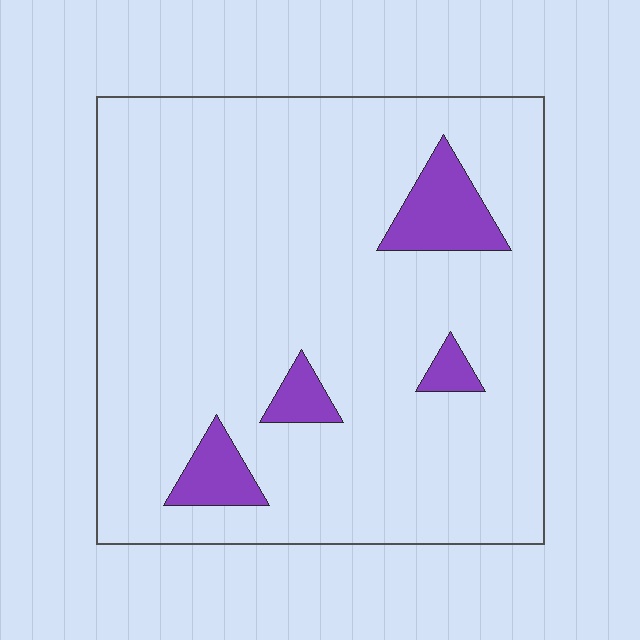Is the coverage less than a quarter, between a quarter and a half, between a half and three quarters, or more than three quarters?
Less than a quarter.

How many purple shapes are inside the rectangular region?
4.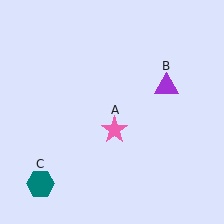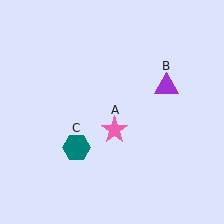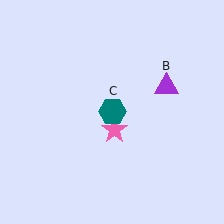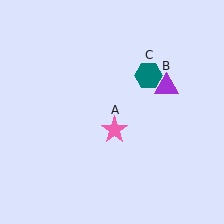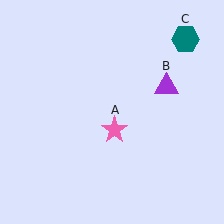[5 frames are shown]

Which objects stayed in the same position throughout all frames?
Pink star (object A) and purple triangle (object B) remained stationary.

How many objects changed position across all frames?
1 object changed position: teal hexagon (object C).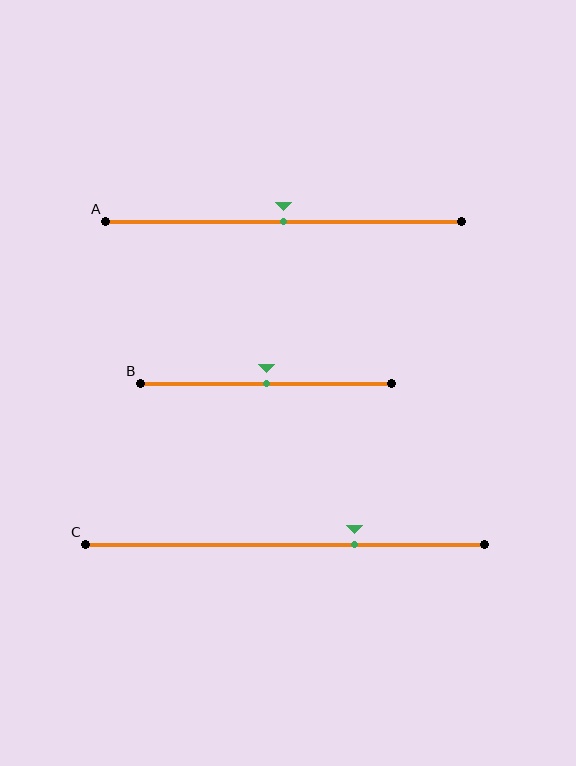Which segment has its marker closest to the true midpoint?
Segment A has its marker closest to the true midpoint.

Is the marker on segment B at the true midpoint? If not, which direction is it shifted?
Yes, the marker on segment B is at the true midpoint.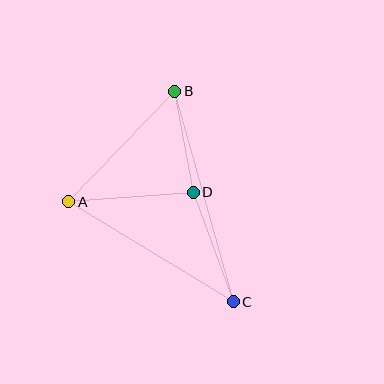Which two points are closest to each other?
Points B and D are closest to each other.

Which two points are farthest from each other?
Points B and C are farthest from each other.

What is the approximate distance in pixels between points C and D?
The distance between C and D is approximately 117 pixels.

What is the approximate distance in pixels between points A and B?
The distance between A and B is approximately 153 pixels.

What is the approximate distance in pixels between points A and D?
The distance between A and D is approximately 125 pixels.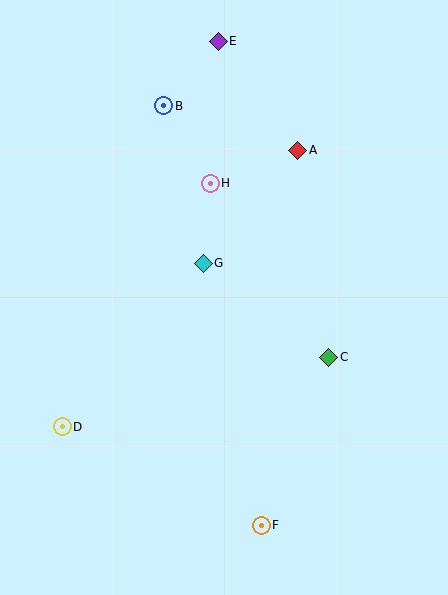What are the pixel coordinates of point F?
Point F is at (261, 525).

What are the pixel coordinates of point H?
Point H is at (210, 183).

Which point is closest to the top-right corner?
Point A is closest to the top-right corner.